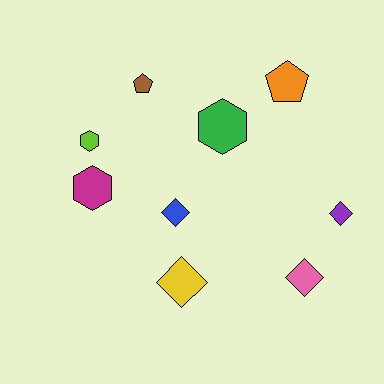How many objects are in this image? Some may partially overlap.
There are 9 objects.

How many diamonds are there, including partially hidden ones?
There are 4 diamonds.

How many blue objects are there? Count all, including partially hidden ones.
There is 1 blue object.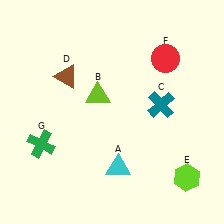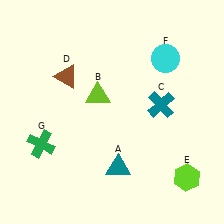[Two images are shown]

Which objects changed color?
A changed from cyan to teal. F changed from red to cyan.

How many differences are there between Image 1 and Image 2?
There are 2 differences between the two images.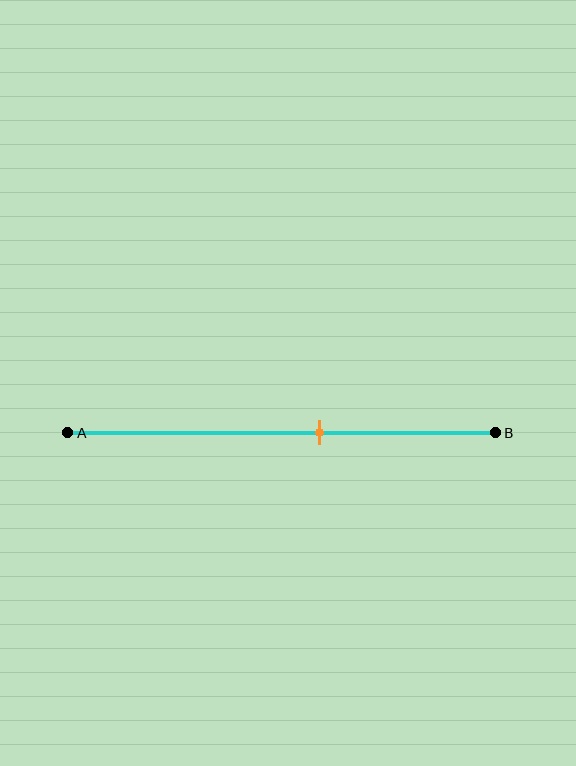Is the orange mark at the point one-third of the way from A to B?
No, the mark is at about 60% from A, not at the 33% one-third point.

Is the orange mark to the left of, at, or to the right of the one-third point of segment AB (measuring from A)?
The orange mark is to the right of the one-third point of segment AB.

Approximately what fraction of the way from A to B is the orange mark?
The orange mark is approximately 60% of the way from A to B.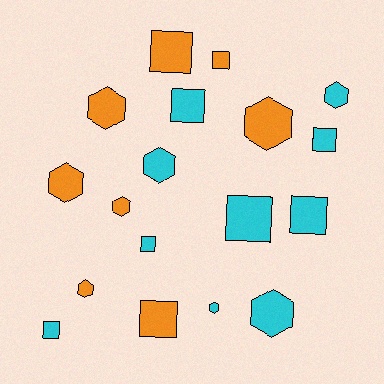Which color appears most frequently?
Cyan, with 10 objects.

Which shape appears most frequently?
Square, with 9 objects.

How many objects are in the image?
There are 18 objects.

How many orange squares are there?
There are 3 orange squares.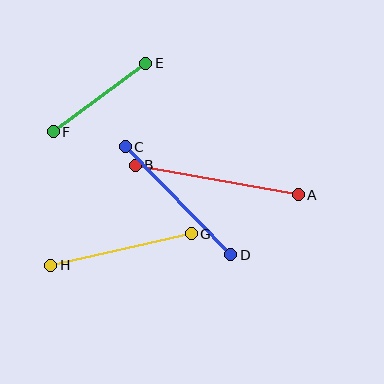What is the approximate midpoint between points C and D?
The midpoint is at approximately (178, 201) pixels.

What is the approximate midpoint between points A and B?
The midpoint is at approximately (217, 180) pixels.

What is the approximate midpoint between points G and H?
The midpoint is at approximately (121, 250) pixels.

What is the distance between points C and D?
The distance is approximately 151 pixels.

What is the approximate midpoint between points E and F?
The midpoint is at approximately (99, 98) pixels.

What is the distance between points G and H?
The distance is approximately 144 pixels.